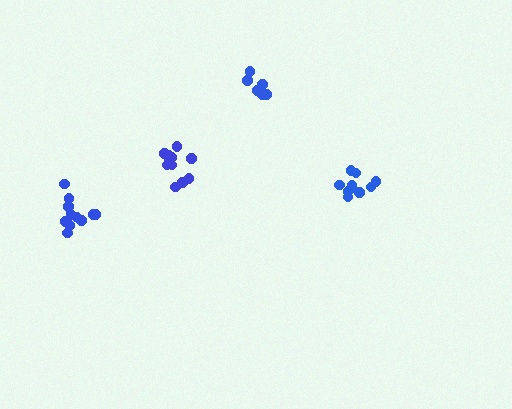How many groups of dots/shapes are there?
There are 4 groups.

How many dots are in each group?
Group 1: 7 dots, Group 2: 12 dots, Group 3: 11 dots, Group 4: 10 dots (40 total).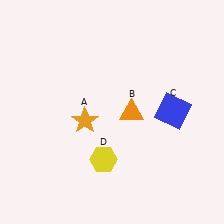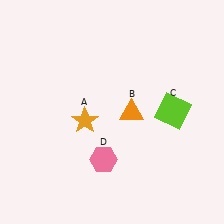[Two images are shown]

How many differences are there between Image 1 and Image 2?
There are 2 differences between the two images.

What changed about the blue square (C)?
In Image 1, C is blue. In Image 2, it changed to lime.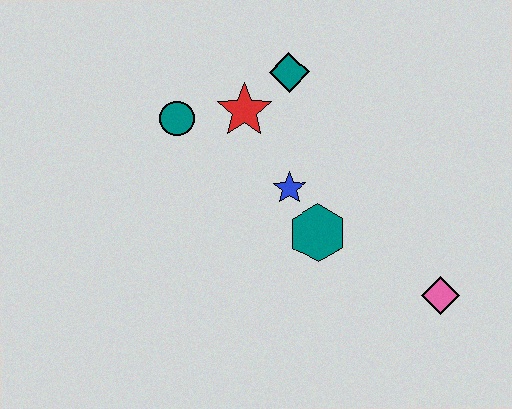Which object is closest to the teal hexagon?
The blue star is closest to the teal hexagon.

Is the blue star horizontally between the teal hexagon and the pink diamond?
No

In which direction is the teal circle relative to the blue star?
The teal circle is to the left of the blue star.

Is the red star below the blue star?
No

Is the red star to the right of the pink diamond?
No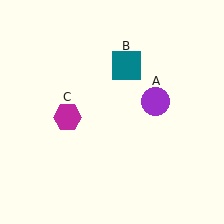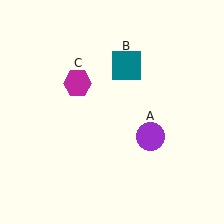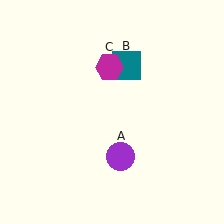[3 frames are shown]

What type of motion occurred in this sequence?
The purple circle (object A), magenta hexagon (object C) rotated clockwise around the center of the scene.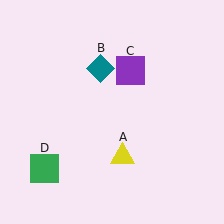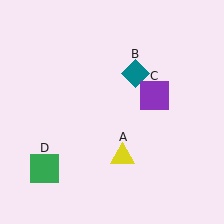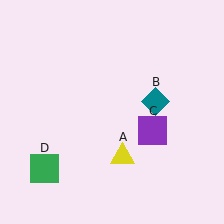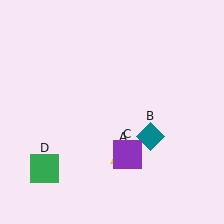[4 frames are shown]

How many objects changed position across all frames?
2 objects changed position: teal diamond (object B), purple square (object C).